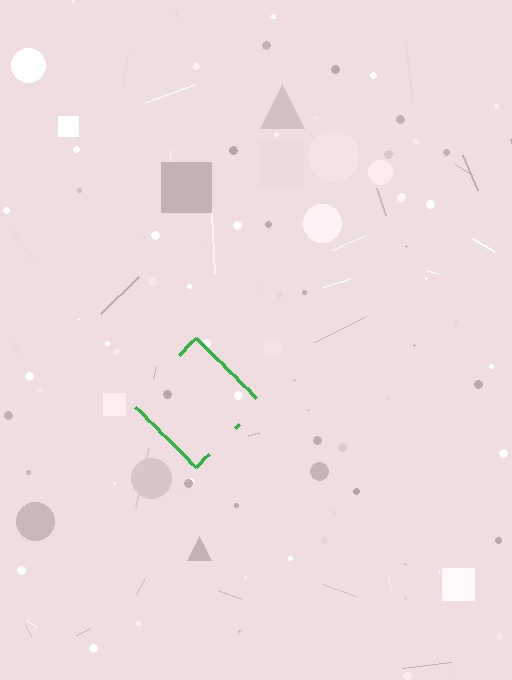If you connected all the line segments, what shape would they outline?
They would outline a diamond.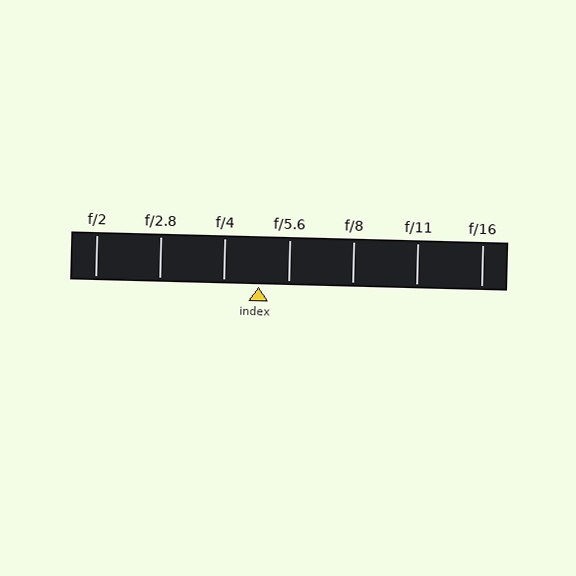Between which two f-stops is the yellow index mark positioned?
The index mark is between f/4 and f/5.6.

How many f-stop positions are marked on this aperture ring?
There are 7 f-stop positions marked.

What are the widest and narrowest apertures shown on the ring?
The widest aperture shown is f/2 and the narrowest is f/16.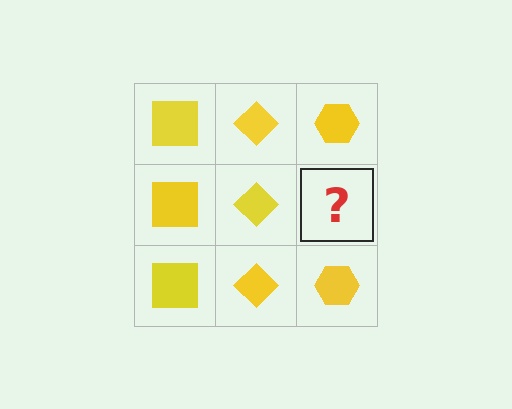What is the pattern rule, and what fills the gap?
The rule is that each column has a consistent shape. The gap should be filled with a yellow hexagon.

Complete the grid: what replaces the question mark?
The question mark should be replaced with a yellow hexagon.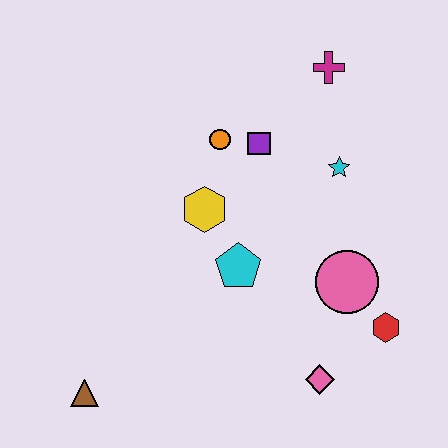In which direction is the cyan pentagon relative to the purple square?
The cyan pentagon is below the purple square.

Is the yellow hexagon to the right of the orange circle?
No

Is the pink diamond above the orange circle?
No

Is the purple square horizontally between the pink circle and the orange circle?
Yes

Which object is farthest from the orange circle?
The brown triangle is farthest from the orange circle.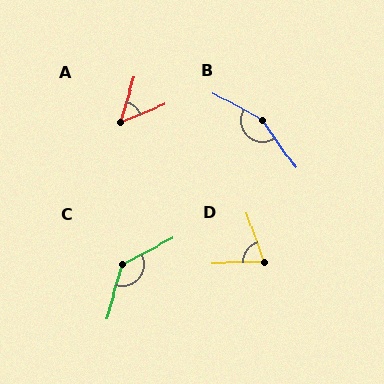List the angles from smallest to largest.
A (51°), D (72°), C (134°), B (154°).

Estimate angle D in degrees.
Approximately 72 degrees.